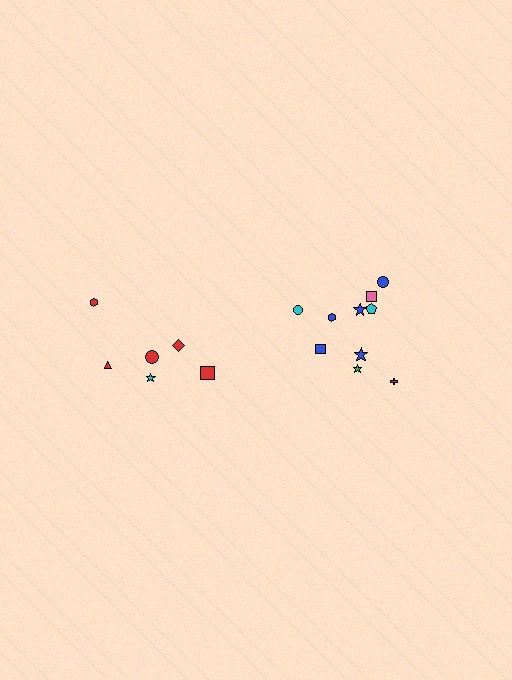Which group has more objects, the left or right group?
The right group.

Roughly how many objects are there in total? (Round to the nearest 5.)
Roughly 15 objects in total.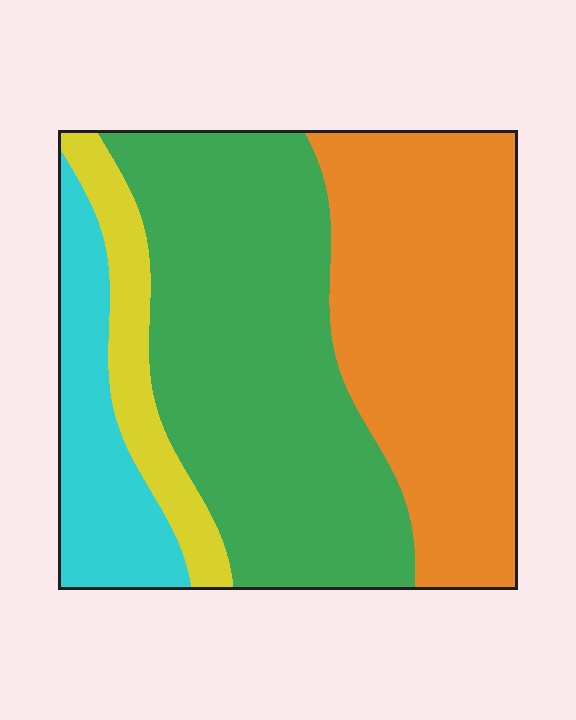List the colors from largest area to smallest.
From largest to smallest: green, orange, cyan, yellow.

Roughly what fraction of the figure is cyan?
Cyan takes up less than a quarter of the figure.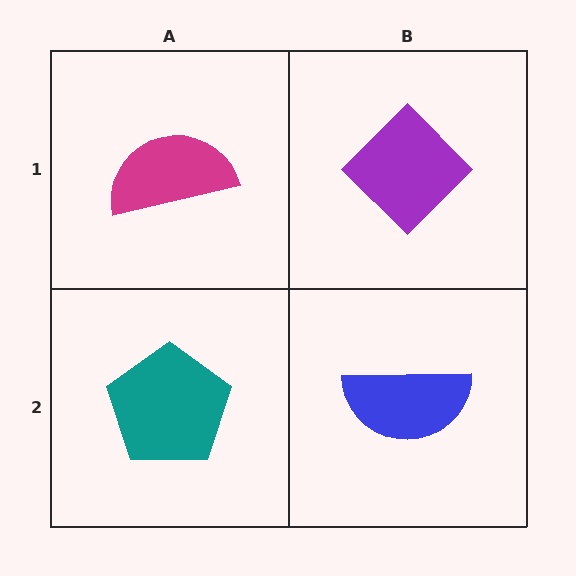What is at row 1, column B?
A purple diamond.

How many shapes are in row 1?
2 shapes.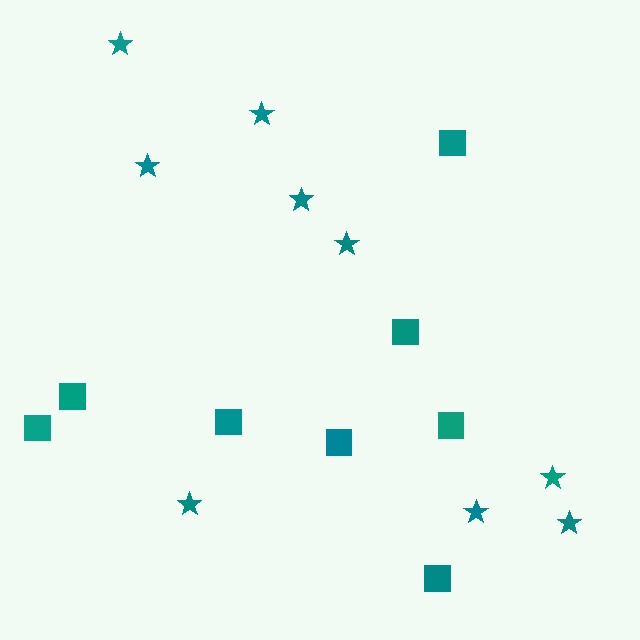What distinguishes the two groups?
There are 2 groups: one group of stars (9) and one group of squares (8).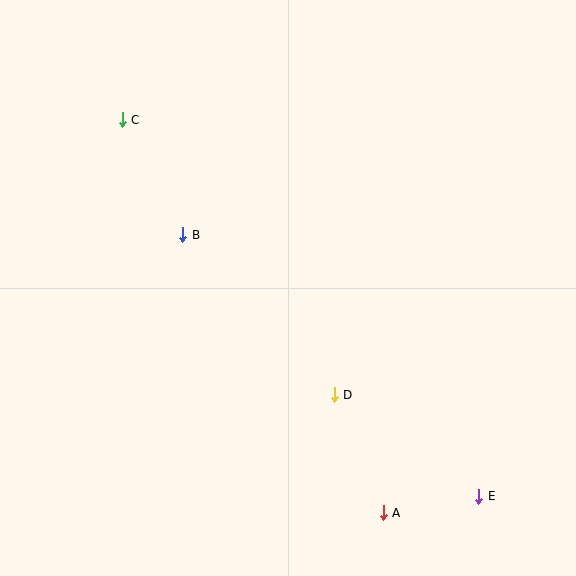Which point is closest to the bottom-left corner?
Point D is closest to the bottom-left corner.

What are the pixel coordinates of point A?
Point A is at (383, 513).